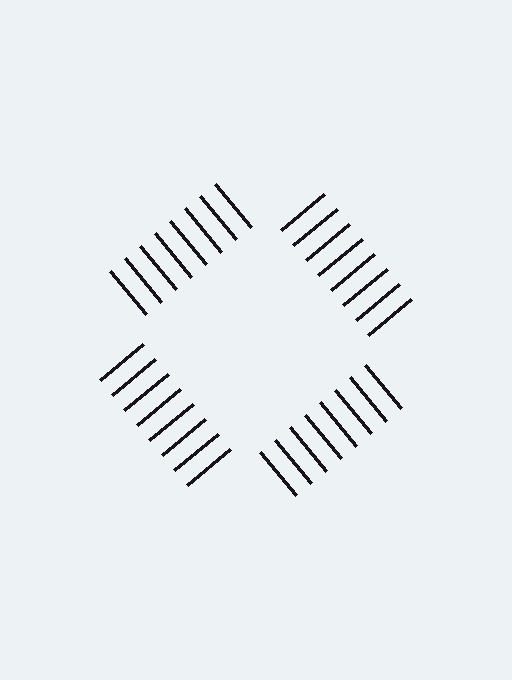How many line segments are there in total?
32 — 8 along each of the 4 edges.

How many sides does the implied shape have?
4 sides — the line-ends trace a square.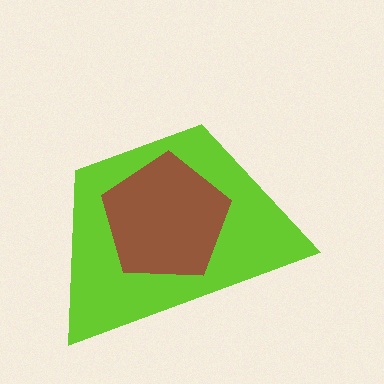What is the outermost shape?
The lime trapezoid.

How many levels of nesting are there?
2.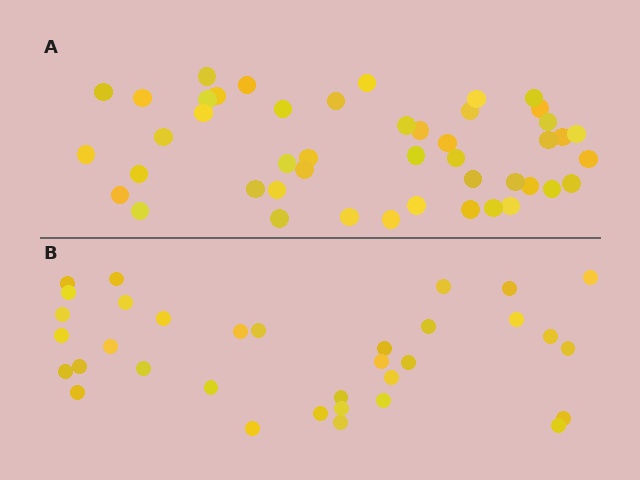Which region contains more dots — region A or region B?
Region A (the top region) has more dots.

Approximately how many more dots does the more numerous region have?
Region A has roughly 12 or so more dots than region B.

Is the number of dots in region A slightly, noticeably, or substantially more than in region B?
Region A has noticeably more, but not dramatically so. The ratio is roughly 1.4 to 1.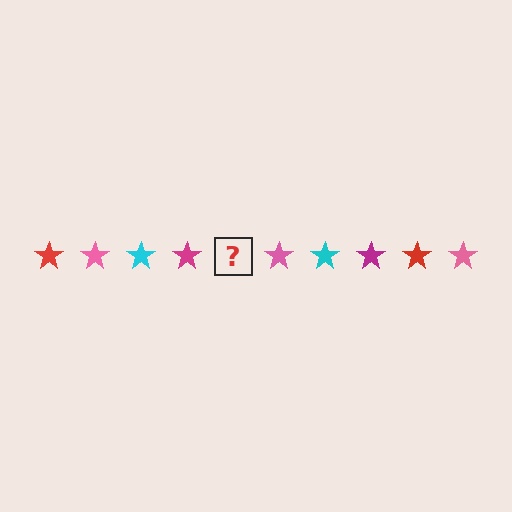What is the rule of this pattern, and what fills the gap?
The rule is that the pattern cycles through red, pink, cyan, magenta stars. The gap should be filled with a red star.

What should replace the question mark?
The question mark should be replaced with a red star.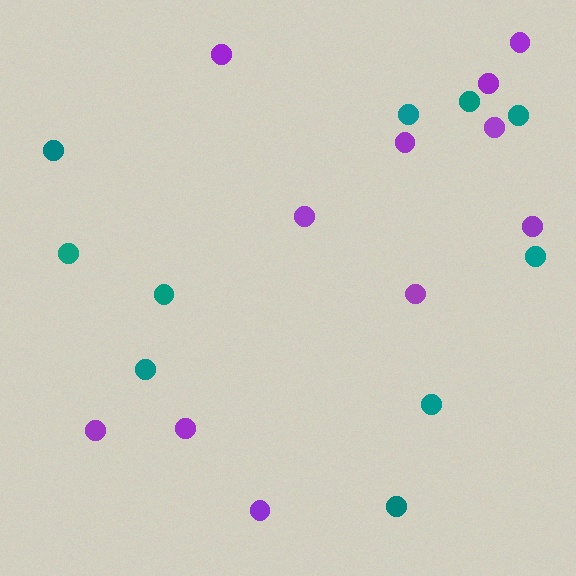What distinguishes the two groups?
There are 2 groups: one group of purple circles (11) and one group of teal circles (10).